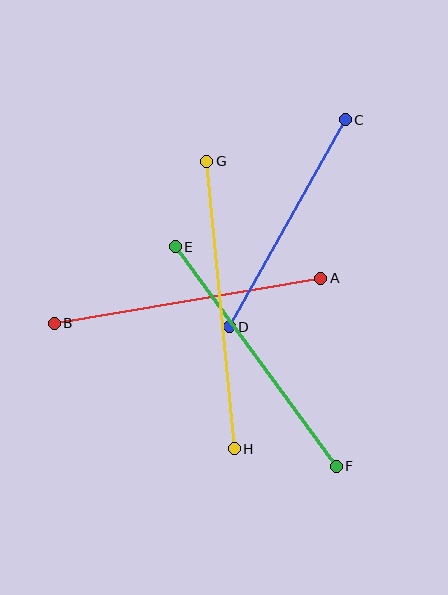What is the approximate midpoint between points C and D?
The midpoint is at approximately (287, 223) pixels.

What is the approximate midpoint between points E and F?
The midpoint is at approximately (256, 356) pixels.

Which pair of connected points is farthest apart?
Points G and H are farthest apart.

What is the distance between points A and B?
The distance is approximately 270 pixels.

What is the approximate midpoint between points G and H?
The midpoint is at approximately (220, 305) pixels.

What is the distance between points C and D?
The distance is approximately 237 pixels.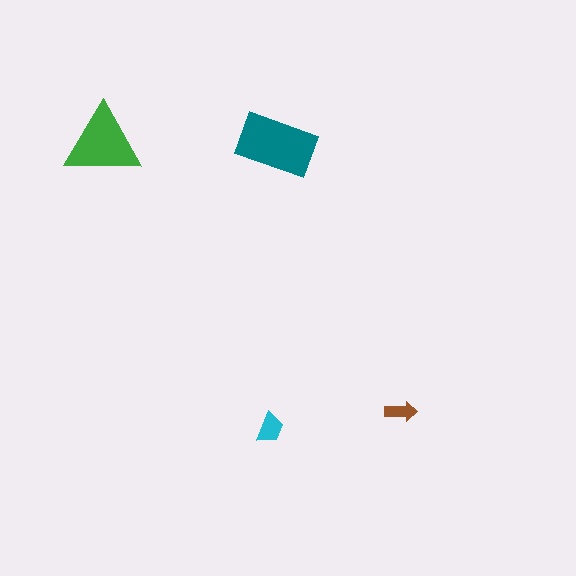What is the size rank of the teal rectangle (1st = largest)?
1st.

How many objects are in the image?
There are 4 objects in the image.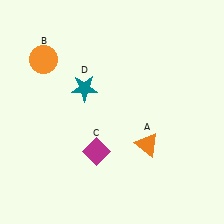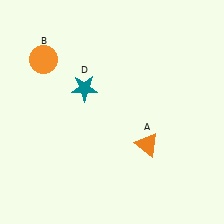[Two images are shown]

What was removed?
The magenta diamond (C) was removed in Image 2.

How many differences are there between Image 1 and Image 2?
There is 1 difference between the two images.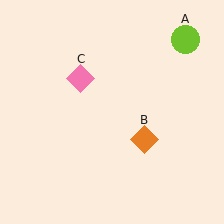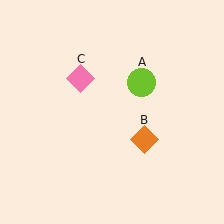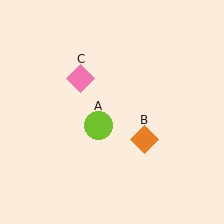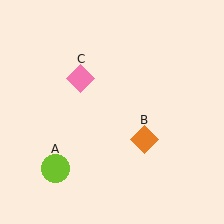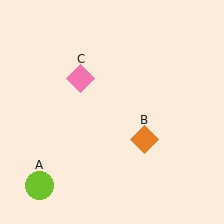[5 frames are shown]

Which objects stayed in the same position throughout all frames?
Orange diamond (object B) and pink diamond (object C) remained stationary.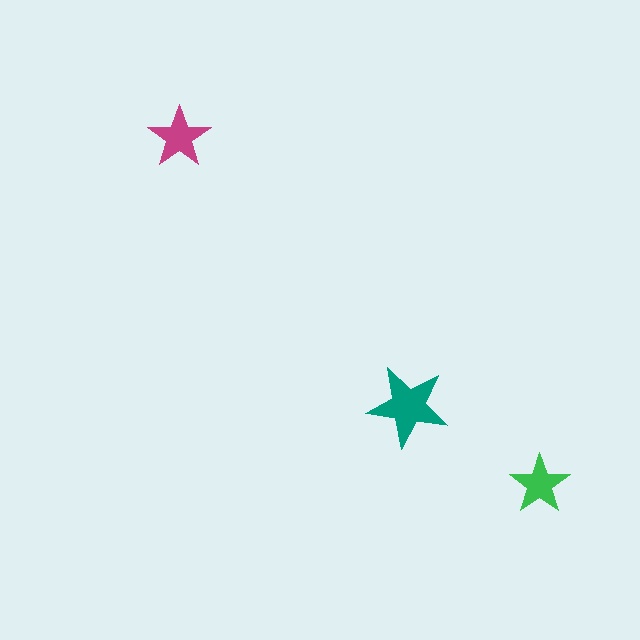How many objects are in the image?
There are 3 objects in the image.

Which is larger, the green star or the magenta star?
The magenta one.